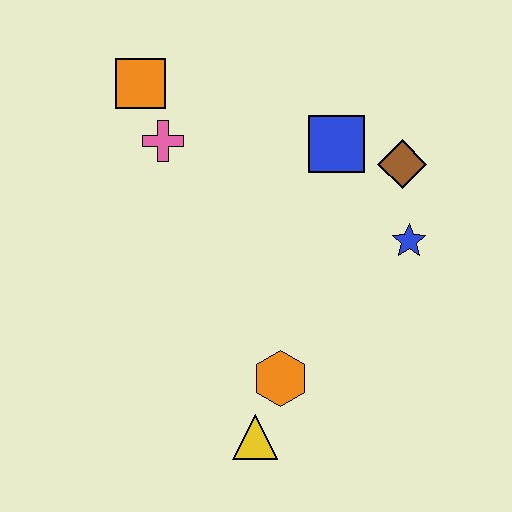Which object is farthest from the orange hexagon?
The orange square is farthest from the orange hexagon.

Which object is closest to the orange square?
The pink cross is closest to the orange square.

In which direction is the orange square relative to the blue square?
The orange square is to the left of the blue square.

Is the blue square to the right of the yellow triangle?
Yes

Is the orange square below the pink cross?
No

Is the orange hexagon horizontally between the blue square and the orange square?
Yes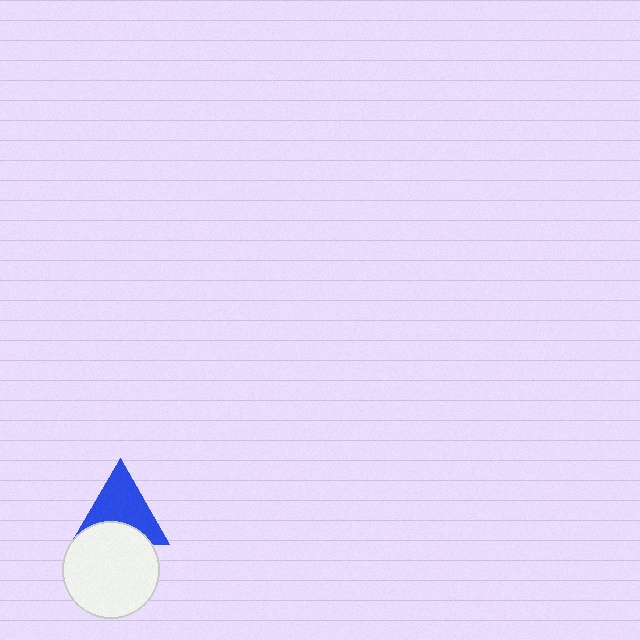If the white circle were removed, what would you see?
You would see the complete blue triangle.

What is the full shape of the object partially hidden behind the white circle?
The partially hidden object is a blue triangle.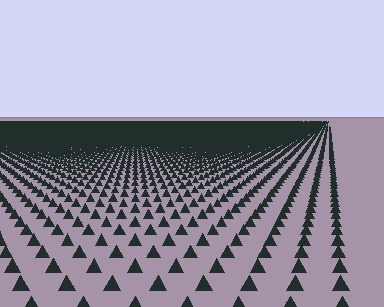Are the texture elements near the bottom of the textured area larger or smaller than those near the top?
Larger. Near the bottom, elements are closer to the viewer and appear at a bigger on-screen size.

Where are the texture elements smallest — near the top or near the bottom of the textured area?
Near the top.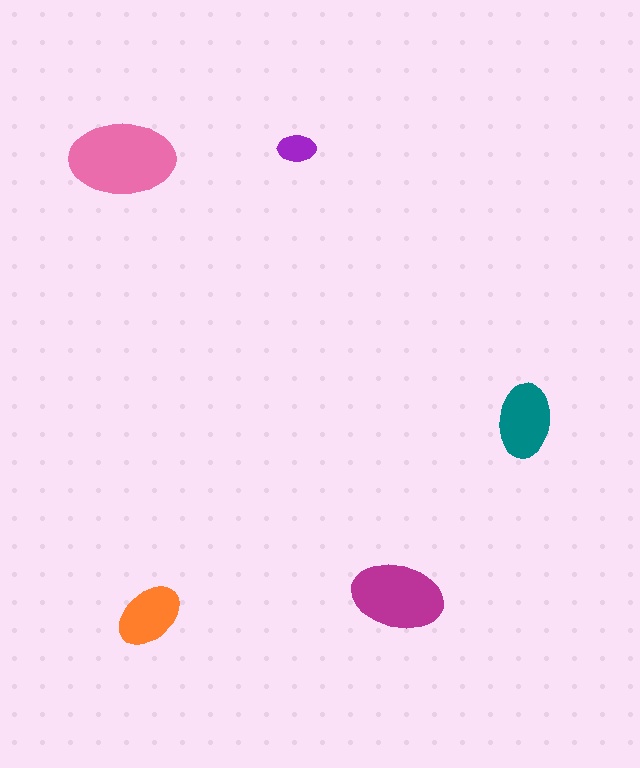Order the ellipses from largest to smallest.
the pink one, the magenta one, the teal one, the orange one, the purple one.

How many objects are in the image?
There are 5 objects in the image.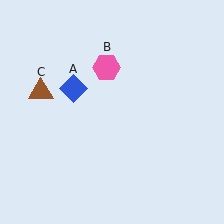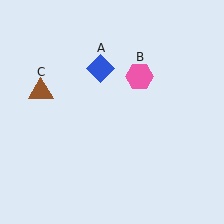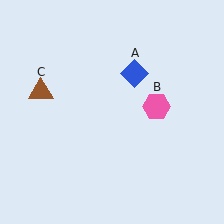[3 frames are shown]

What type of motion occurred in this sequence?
The blue diamond (object A), pink hexagon (object B) rotated clockwise around the center of the scene.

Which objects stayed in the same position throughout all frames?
Brown triangle (object C) remained stationary.